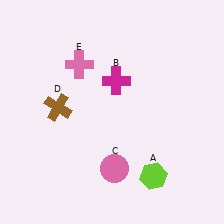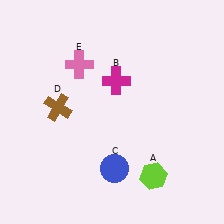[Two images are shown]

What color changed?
The circle (C) changed from pink in Image 1 to blue in Image 2.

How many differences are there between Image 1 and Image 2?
There is 1 difference between the two images.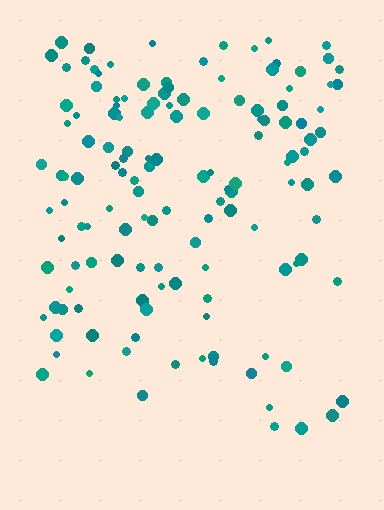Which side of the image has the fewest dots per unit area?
The bottom.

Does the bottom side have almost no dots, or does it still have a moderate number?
Still a moderate number, just noticeably fewer than the top.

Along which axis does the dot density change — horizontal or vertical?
Vertical.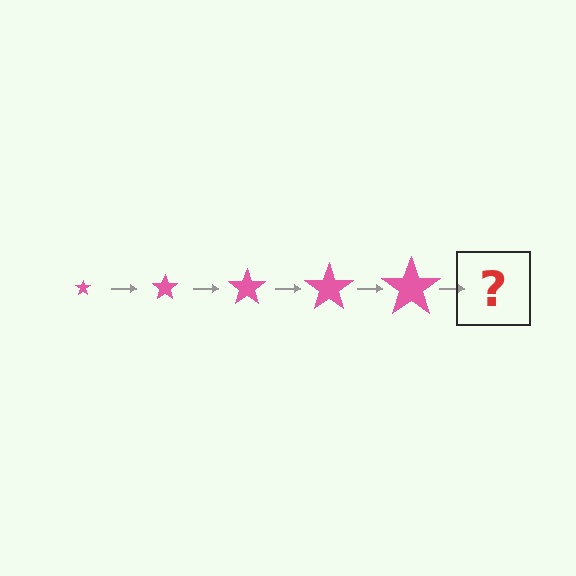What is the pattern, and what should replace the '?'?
The pattern is that the star gets progressively larger each step. The '?' should be a pink star, larger than the previous one.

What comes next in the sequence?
The next element should be a pink star, larger than the previous one.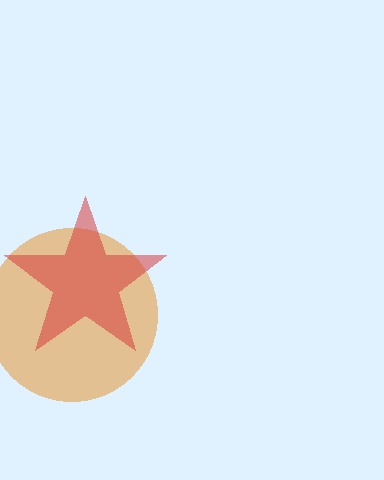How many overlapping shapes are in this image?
There are 2 overlapping shapes in the image.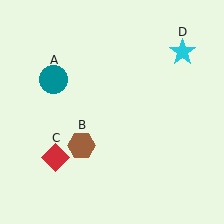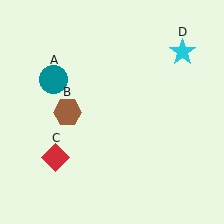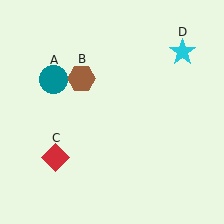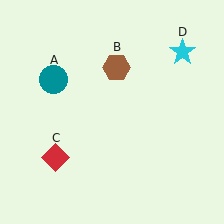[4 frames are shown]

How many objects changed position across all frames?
1 object changed position: brown hexagon (object B).